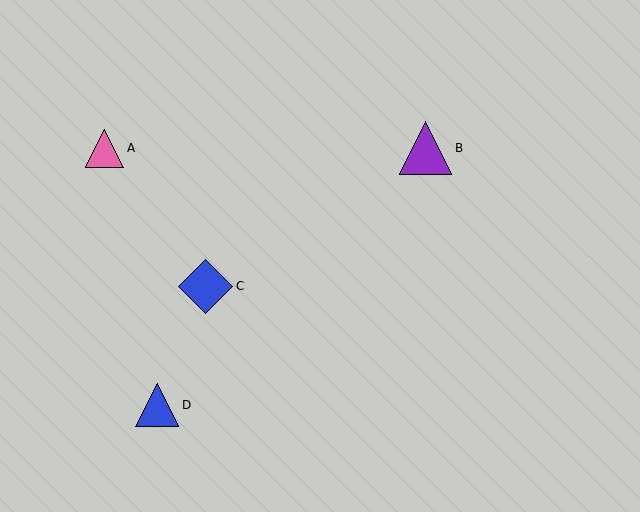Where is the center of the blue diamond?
The center of the blue diamond is at (205, 286).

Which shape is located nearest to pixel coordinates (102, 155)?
The pink triangle (labeled A) at (105, 148) is nearest to that location.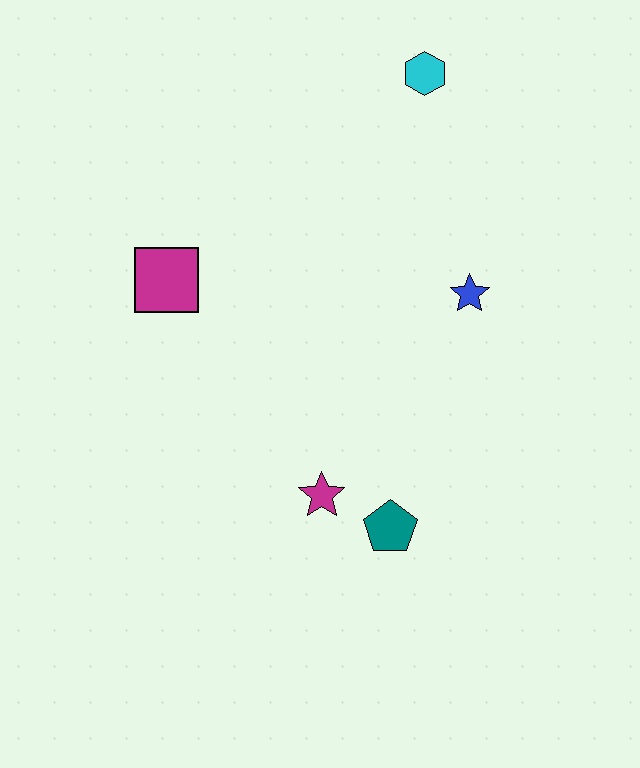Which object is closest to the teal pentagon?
The magenta star is closest to the teal pentagon.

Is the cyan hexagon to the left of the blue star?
Yes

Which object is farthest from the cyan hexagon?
The teal pentagon is farthest from the cyan hexagon.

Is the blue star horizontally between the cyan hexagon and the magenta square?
No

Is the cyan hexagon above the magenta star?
Yes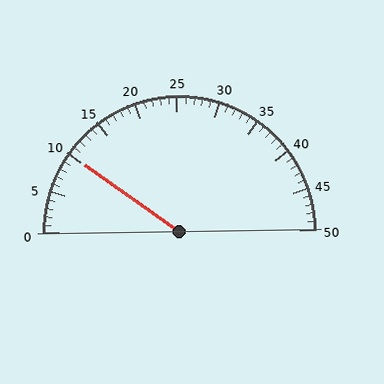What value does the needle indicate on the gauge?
The needle indicates approximately 10.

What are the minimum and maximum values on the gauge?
The gauge ranges from 0 to 50.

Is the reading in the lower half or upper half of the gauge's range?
The reading is in the lower half of the range (0 to 50).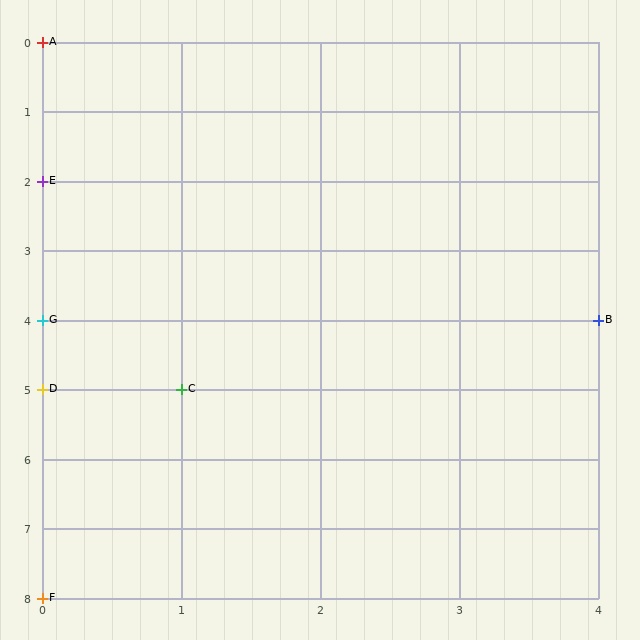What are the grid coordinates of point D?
Point D is at grid coordinates (0, 5).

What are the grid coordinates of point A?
Point A is at grid coordinates (0, 0).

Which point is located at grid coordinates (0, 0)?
Point A is at (0, 0).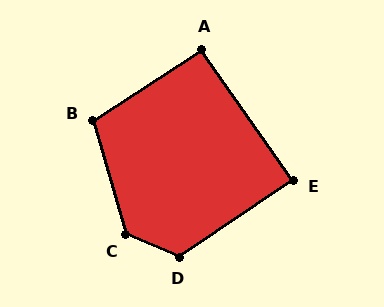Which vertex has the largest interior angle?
C, at approximately 129 degrees.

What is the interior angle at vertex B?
Approximately 107 degrees (obtuse).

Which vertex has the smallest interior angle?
E, at approximately 89 degrees.